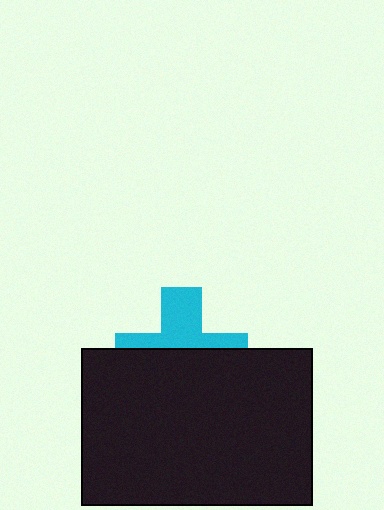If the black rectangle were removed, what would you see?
You would see the complete cyan cross.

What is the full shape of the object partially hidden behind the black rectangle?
The partially hidden object is a cyan cross.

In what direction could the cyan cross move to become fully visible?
The cyan cross could move up. That would shift it out from behind the black rectangle entirely.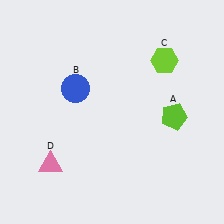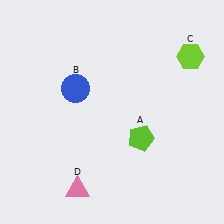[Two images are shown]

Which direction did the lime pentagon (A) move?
The lime pentagon (A) moved left.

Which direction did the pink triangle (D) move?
The pink triangle (D) moved right.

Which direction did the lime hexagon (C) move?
The lime hexagon (C) moved right.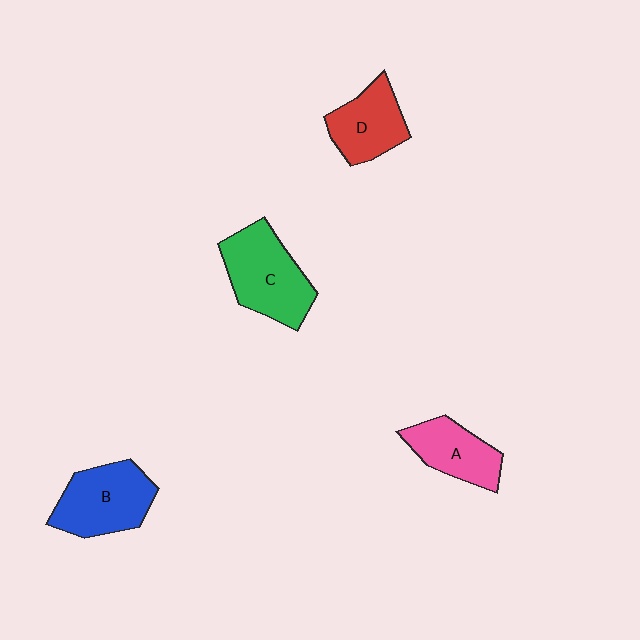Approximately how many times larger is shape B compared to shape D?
Approximately 1.3 times.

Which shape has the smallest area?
Shape A (pink).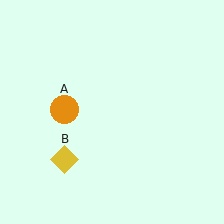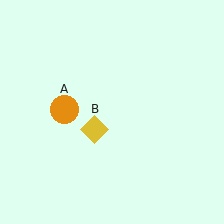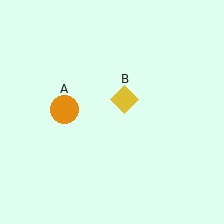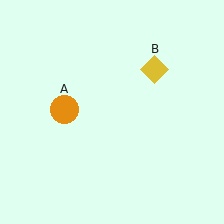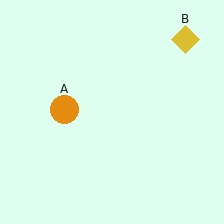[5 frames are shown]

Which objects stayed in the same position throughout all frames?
Orange circle (object A) remained stationary.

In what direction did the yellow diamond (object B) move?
The yellow diamond (object B) moved up and to the right.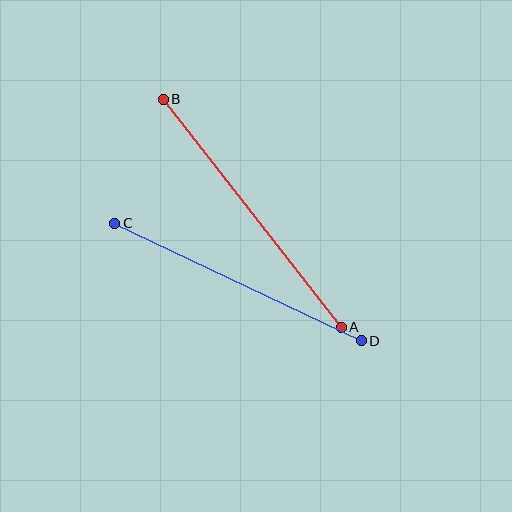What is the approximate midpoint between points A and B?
The midpoint is at approximately (252, 213) pixels.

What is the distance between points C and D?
The distance is approximately 273 pixels.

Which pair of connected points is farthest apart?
Points A and B are farthest apart.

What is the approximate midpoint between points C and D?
The midpoint is at approximately (238, 282) pixels.